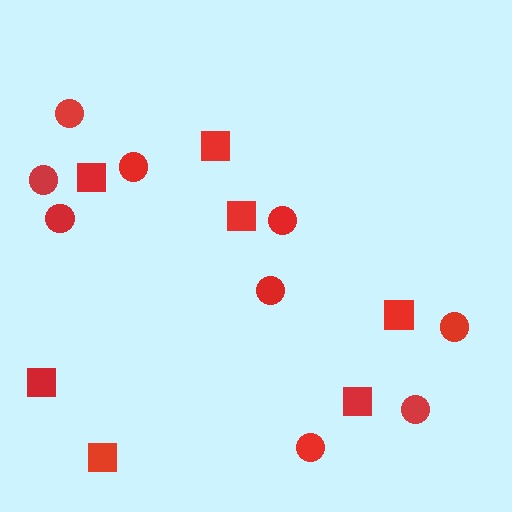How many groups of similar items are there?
There are 2 groups: one group of circles (9) and one group of squares (7).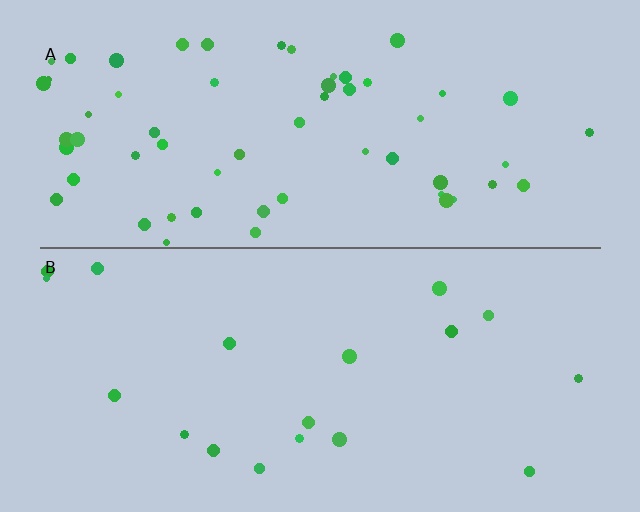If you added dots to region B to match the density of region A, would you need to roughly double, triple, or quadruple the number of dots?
Approximately triple.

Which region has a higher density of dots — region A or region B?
A (the top).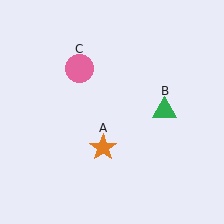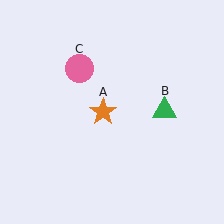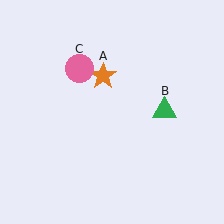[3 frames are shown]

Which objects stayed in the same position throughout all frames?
Green triangle (object B) and pink circle (object C) remained stationary.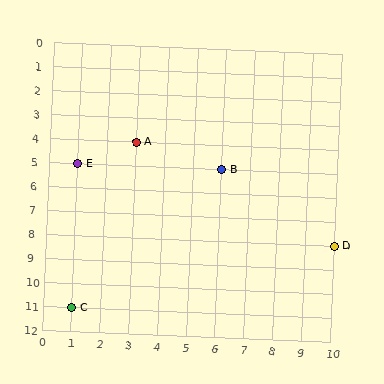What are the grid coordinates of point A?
Point A is at grid coordinates (3, 4).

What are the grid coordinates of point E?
Point E is at grid coordinates (1, 5).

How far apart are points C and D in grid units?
Points C and D are 9 columns and 3 rows apart (about 9.5 grid units diagonally).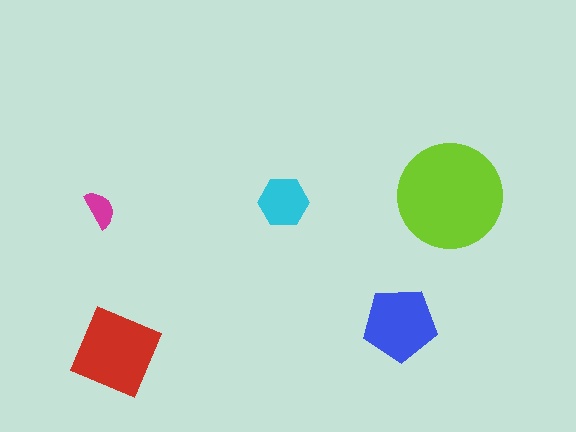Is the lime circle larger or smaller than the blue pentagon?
Larger.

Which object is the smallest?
The magenta semicircle.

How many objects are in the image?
There are 5 objects in the image.